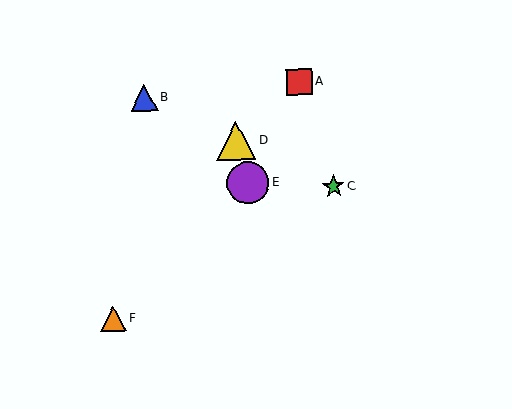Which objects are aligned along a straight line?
Objects B, C, D are aligned along a straight line.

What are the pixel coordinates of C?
Object C is at (334, 186).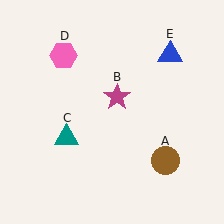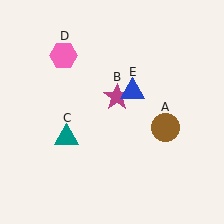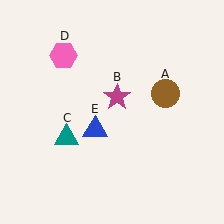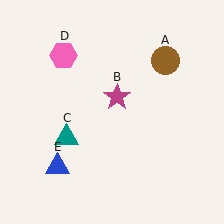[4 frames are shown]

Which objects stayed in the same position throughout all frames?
Magenta star (object B) and teal triangle (object C) and pink hexagon (object D) remained stationary.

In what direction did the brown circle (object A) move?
The brown circle (object A) moved up.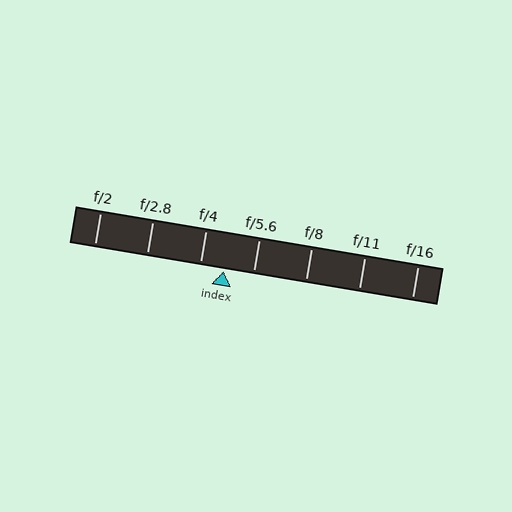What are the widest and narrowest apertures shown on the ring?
The widest aperture shown is f/2 and the narrowest is f/16.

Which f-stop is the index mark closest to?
The index mark is closest to f/4.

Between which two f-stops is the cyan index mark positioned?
The index mark is between f/4 and f/5.6.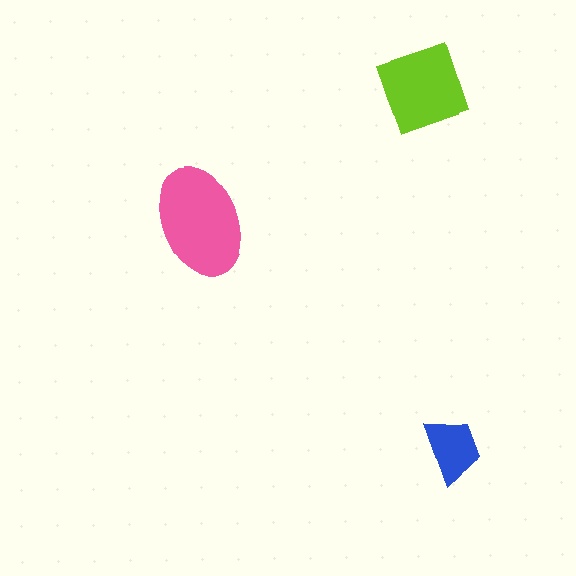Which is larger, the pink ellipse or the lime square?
The pink ellipse.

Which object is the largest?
The pink ellipse.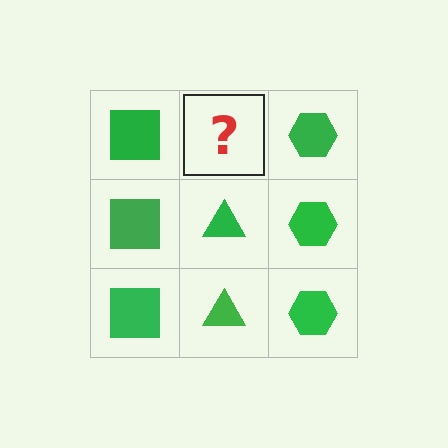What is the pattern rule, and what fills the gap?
The rule is that each column has a consistent shape. The gap should be filled with a green triangle.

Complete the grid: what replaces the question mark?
The question mark should be replaced with a green triangle.